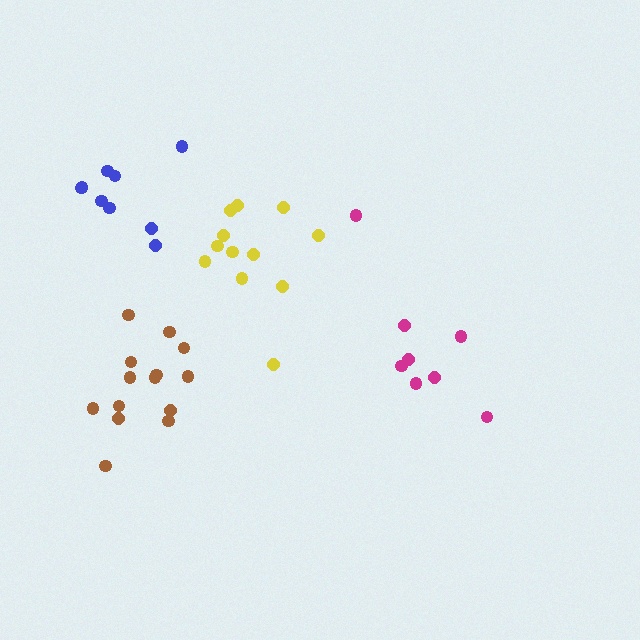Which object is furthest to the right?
The magenta cluster is rightmost.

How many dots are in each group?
Group 1: 8 dots, Group 2: 14 dots, Group 3: 12 dots, Group 4: 9 dots (43 total).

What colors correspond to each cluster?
The clusters are colored: magenta, brown, yellow, blue.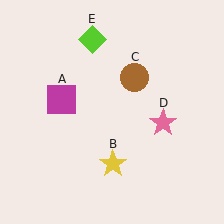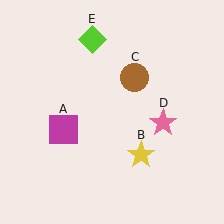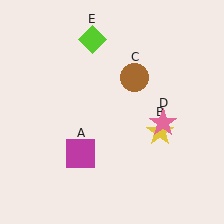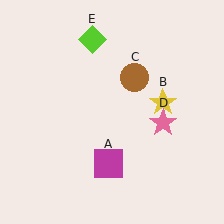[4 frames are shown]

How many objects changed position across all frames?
2 objects changed position: magenta square (object A), yellow star (object B).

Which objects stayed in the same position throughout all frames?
Brown circle (object C) and pink star (object D) and lime diamond (object E) remained stationary.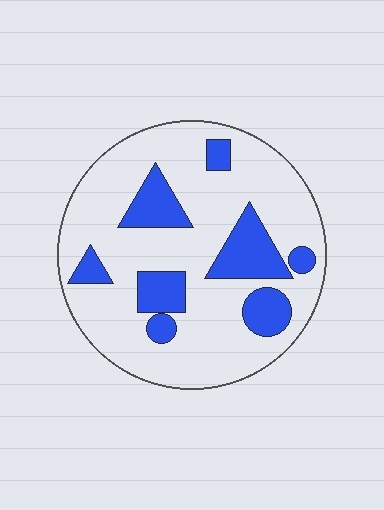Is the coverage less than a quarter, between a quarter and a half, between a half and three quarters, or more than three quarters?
Less than a quarter.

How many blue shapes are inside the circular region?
8.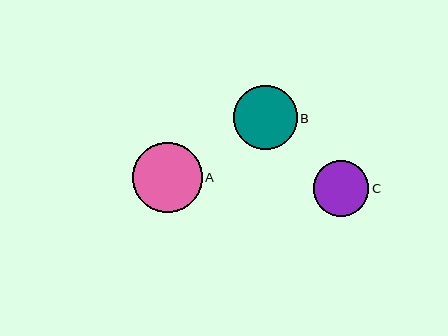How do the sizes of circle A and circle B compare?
Circle A and circle B are approximately the same size.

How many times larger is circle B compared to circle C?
Circle B is approximately 1.2 times the size of circle C.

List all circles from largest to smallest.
From largest to smallest: A, B, C.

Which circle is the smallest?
Circle C is the smallest with a size of approximately 55 pixels.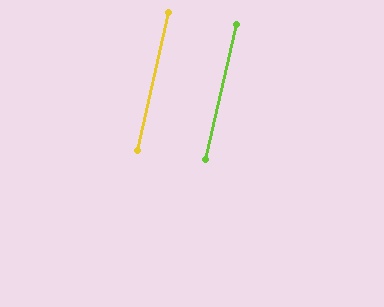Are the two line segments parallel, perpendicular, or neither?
Parallel — their directions differ by only 0.3°.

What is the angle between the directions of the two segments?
Approximately 0 degrees.